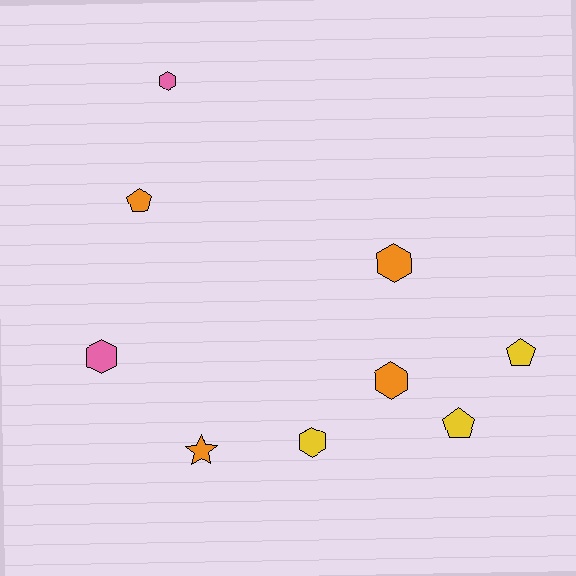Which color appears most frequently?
Orange, with 4 objects.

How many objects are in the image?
There are 9 objects.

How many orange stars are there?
There is 1 orange star.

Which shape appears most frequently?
Hexagon, with 5 objects.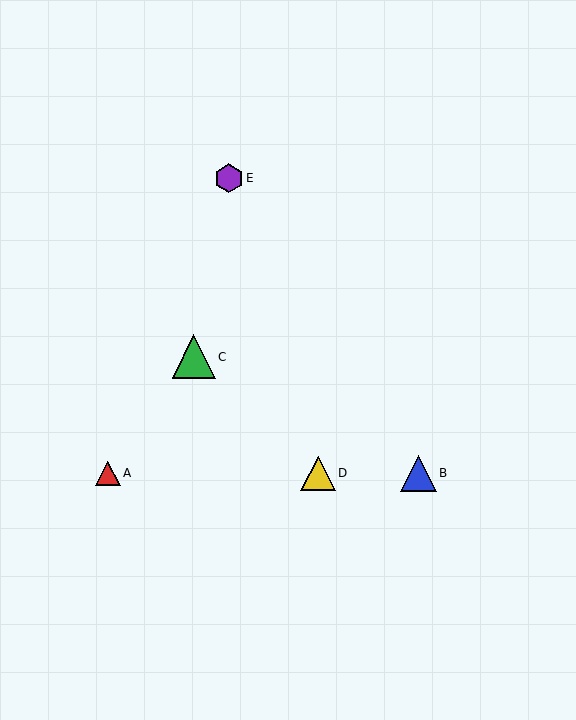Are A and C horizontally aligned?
No, A is at y≈473 and C is at y≈357.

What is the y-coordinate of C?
Object C is at y≈357.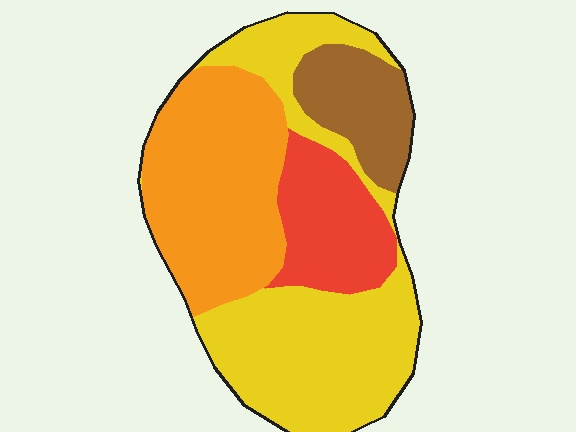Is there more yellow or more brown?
Yellow.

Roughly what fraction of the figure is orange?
Orange covers 32% of the figure.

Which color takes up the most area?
Yellow, at roughly 40%.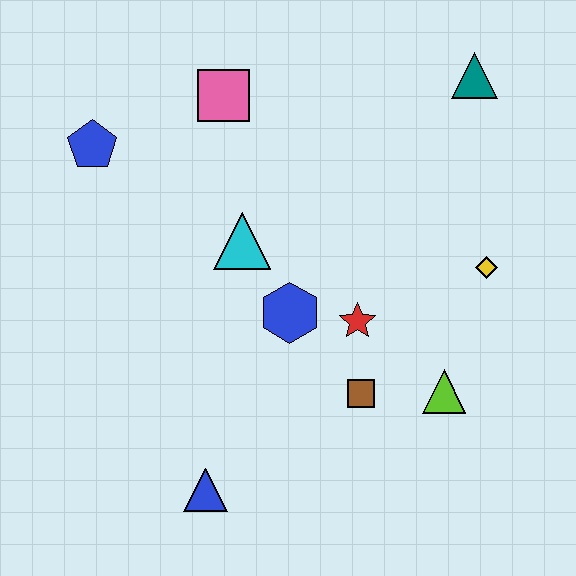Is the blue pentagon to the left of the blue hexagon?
Yes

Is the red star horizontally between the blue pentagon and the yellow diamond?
Yes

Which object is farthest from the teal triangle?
The blue triangle is farthest from the teal triangle.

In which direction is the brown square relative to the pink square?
The brown square is below the pink square.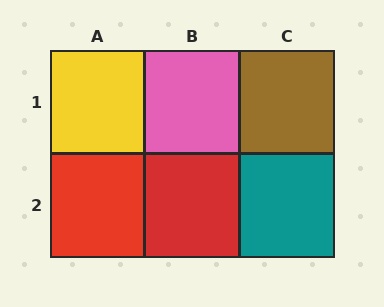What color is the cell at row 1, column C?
Brown.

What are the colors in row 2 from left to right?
Red, red, teal.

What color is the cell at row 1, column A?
Yellow.